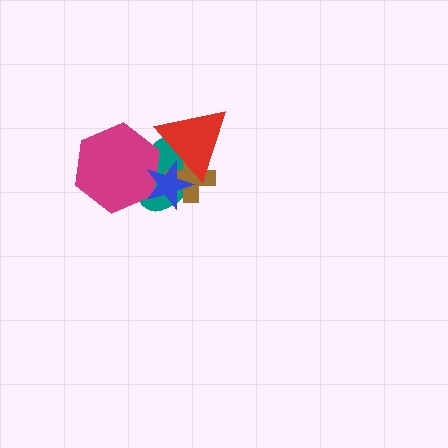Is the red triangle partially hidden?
Yes, it is partially covered by another shape.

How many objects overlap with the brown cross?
3 objects overlap with the brown cross.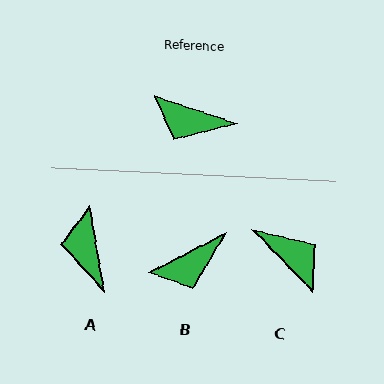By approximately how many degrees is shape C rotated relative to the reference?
Approximately 152 degrees counter-clockwise.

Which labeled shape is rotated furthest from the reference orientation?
C, about 152 degrees away.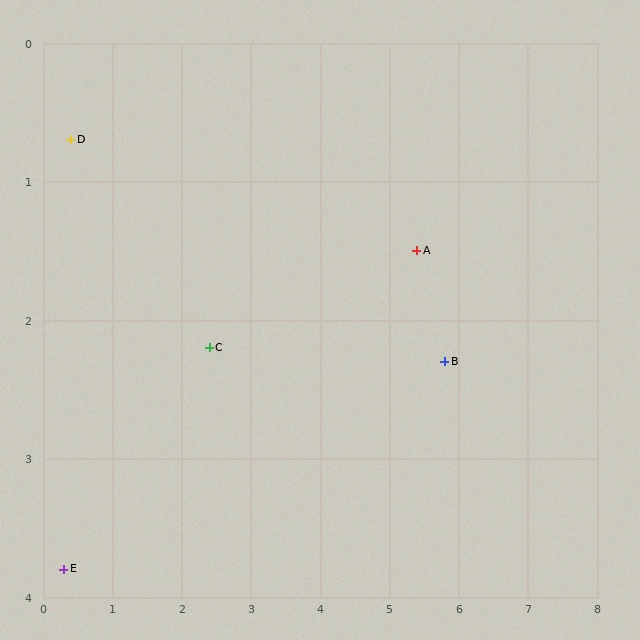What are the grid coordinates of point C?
Point C is at approximately (2.4, 2.2).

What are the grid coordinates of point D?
Point D is at approximately (0.4, 0.7).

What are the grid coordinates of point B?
Point B is at approximately (5.8, 2.3).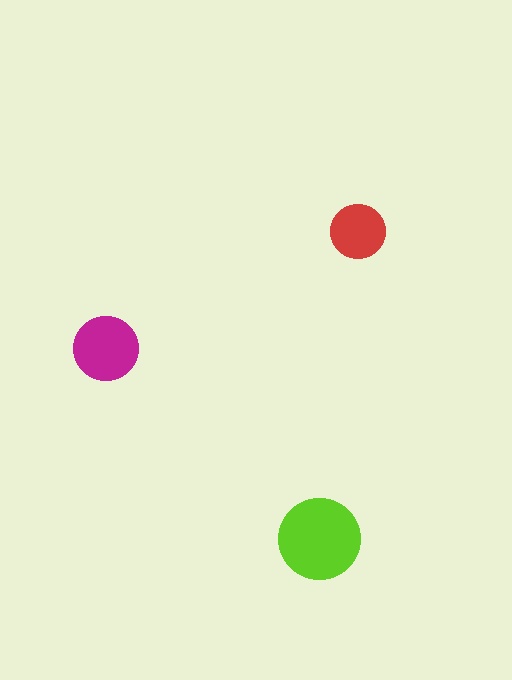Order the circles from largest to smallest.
the lime one, the magenta one, the red one.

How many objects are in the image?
There are 3 objects in the image.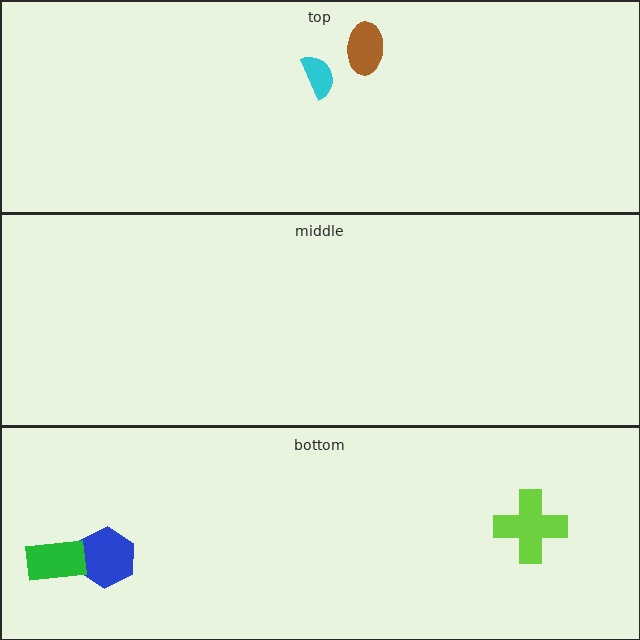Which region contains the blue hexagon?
The bottom region.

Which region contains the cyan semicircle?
The top region.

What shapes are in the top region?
The cyan semicircle, the brown ellipse.